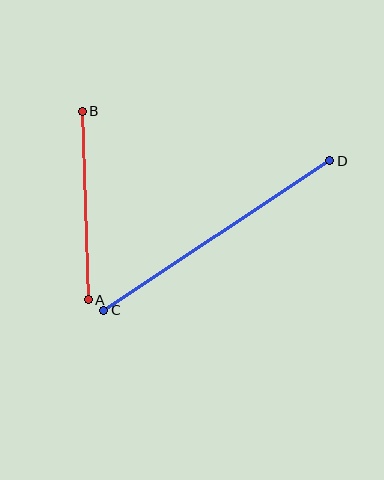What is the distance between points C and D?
The distance is approximately 271 pixels.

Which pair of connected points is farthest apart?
Points C and D are farthest apart.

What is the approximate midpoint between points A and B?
The midpoint is at approximately (85, 206) pixels.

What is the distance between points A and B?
The distance is approximately 188 pixels.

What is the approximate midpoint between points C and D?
The midpoint is at approximately (217, 236) pixels.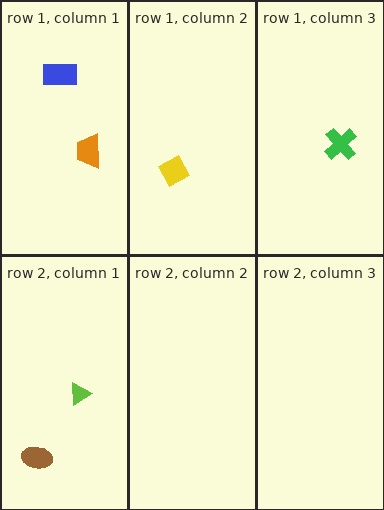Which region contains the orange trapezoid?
The row 1, column 1 region.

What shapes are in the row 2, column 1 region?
The brown ellipse, the lime triangle.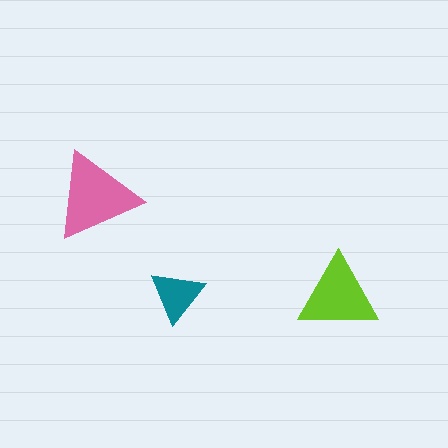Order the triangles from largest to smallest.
the pink one, the lime one, the teal one.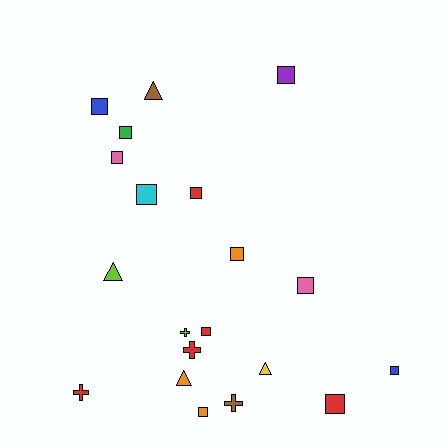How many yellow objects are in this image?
There is 1 yellow object.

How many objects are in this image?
There are 20 objects.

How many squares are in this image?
There are 12 squares.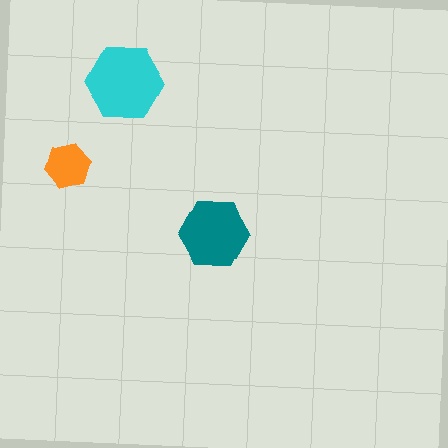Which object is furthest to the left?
The orange hexagon is leftmost.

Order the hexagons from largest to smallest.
the cyan one, the teal one, the orange one.